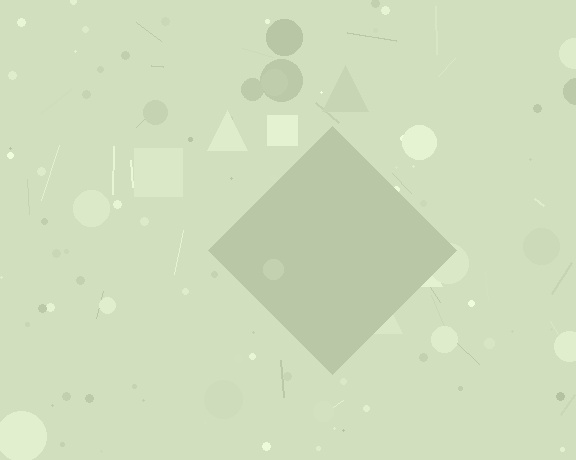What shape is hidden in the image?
A diamond is hidden in the image.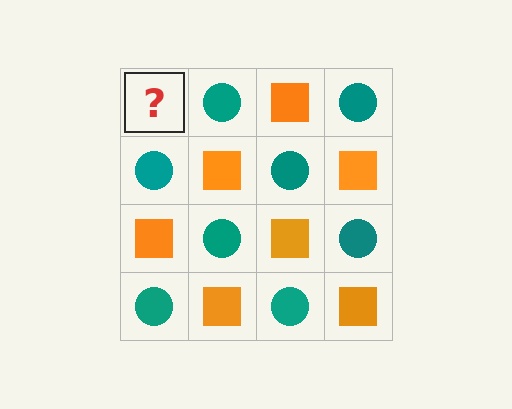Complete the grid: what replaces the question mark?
The question mark should be replaced with an orange square.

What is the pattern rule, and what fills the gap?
The rule is that it alternates orange square and teal circle in a checkerboard pattern. The gap should be filled with an orange square.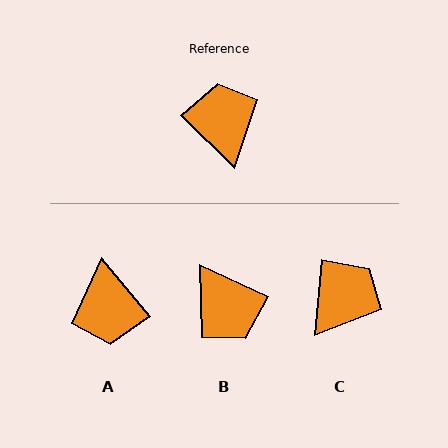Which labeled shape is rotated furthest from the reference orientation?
A, about 174 degrees away.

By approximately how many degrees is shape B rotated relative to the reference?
Approximately 160 degrees clockwise.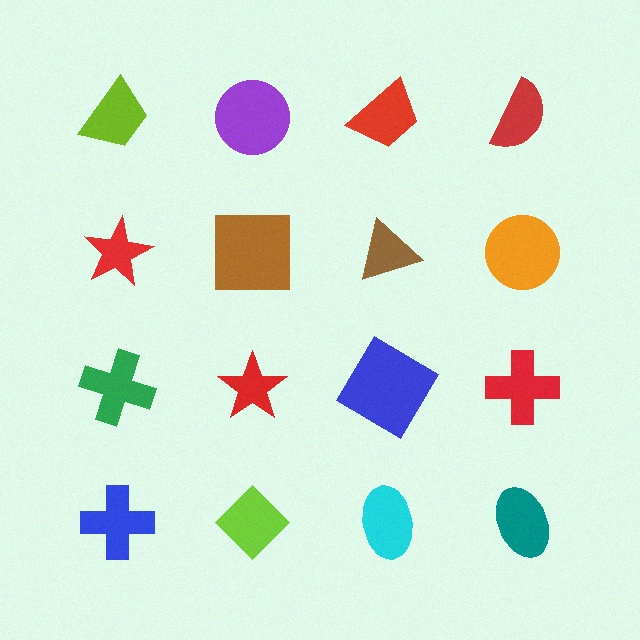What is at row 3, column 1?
A green cross.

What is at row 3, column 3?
A blue diamond.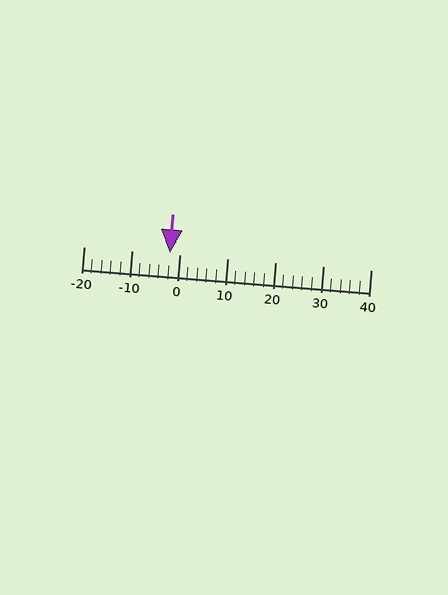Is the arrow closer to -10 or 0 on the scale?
The arrow is closer to 0.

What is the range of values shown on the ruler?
The ruler shows values from -20 to 40.